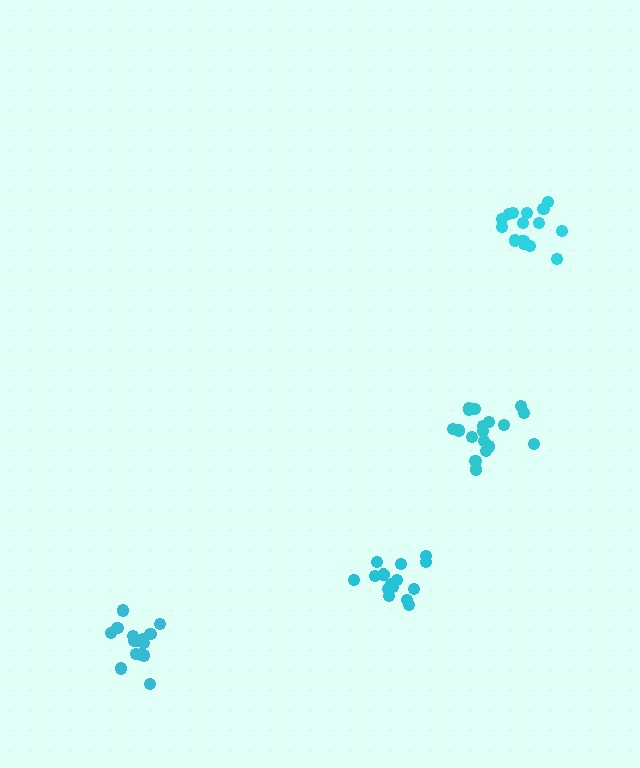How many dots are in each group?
Group 1: 18 dots, Group 2: 16 dots, Group 3: 18 dots, Group 4: 16 dots (68 total).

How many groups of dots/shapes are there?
There are 4 groups.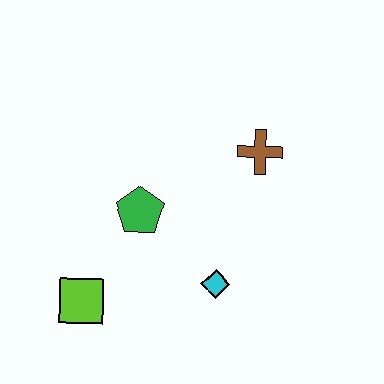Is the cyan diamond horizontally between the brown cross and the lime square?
Yes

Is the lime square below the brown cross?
Yes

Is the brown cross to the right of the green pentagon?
Yes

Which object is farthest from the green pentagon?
The brown cross is farthest from the green pentagon.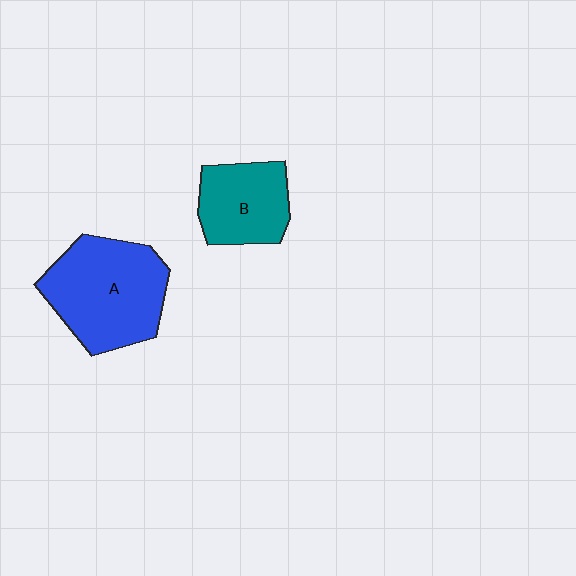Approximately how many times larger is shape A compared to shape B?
Approximately 1.6 times.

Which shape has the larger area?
Shape A (blue).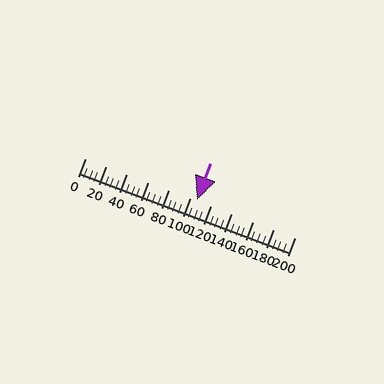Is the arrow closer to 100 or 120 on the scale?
The arrow is closer to 100.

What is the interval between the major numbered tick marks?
The major tick marks are spaced 20 units apart.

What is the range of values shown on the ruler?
The ruler shows values from 0 to 200.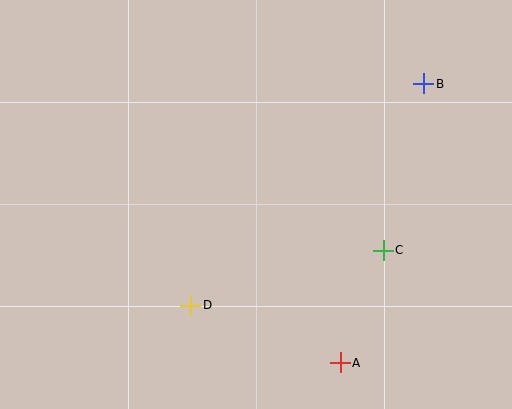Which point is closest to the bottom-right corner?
Point A is closest to the bottom-right corner.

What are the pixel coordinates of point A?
Point A is at (340, 363).